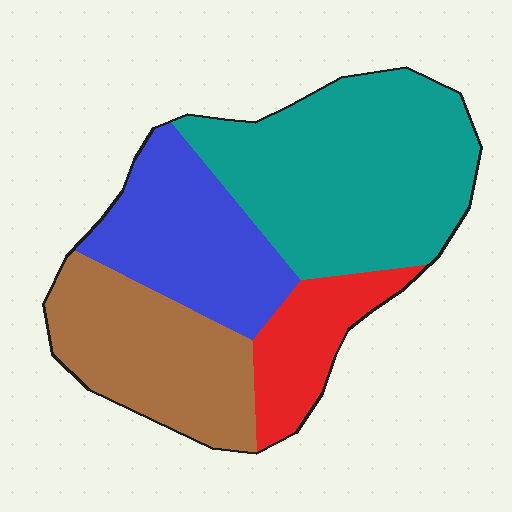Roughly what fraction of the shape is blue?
Blue takes up about one quarter (1/4) of the shape.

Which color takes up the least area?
Red, at roughly 15%.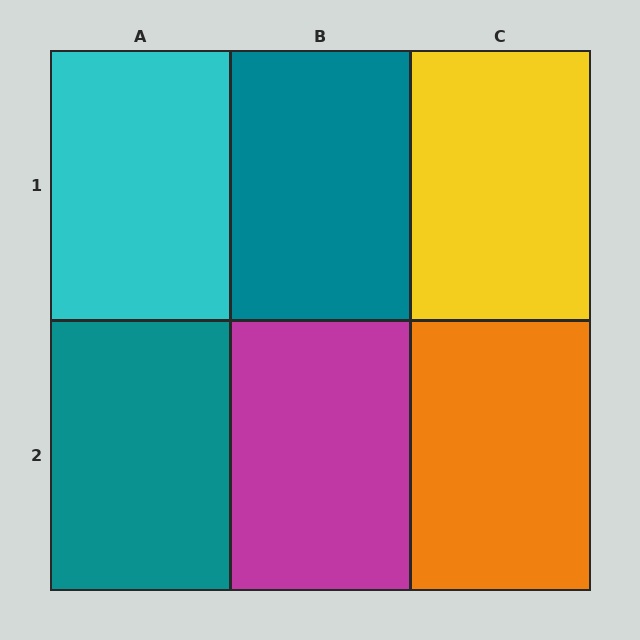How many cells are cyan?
1 cell is cyan.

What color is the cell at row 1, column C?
Yellow.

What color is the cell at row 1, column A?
Cyan.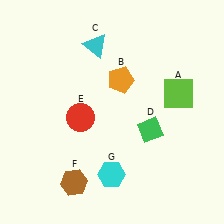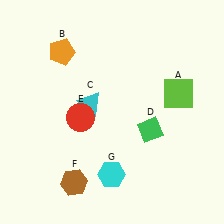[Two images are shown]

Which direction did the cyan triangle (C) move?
The cyan triangle (C) moved down.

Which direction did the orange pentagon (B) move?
The orange pentagon (B) moved left.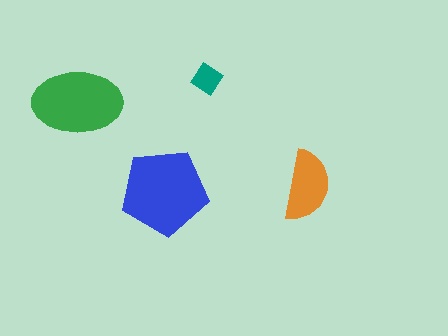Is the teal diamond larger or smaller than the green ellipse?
Smaller.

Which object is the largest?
The blue pentagon.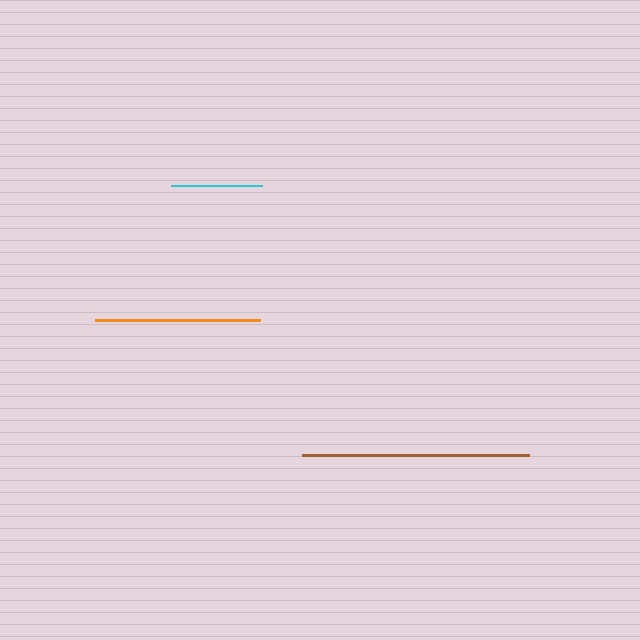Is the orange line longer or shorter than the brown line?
The brown line is longer than the orange line.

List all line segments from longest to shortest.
From longest to shortest: brown, orange, cyan.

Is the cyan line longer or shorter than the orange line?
The orange line is longer than the cyan line.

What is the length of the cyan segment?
The cyan segment is approximately 90 pixels long.